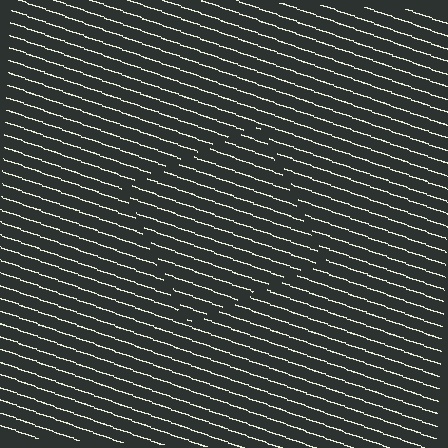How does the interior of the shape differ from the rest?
The interior of the shape contains the same grating, shifted by half a period — the contour is defined by the phase discontinuity where line-ends from the inner and outer gratings abut.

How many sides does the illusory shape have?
4 sides — the line-ends trace a square.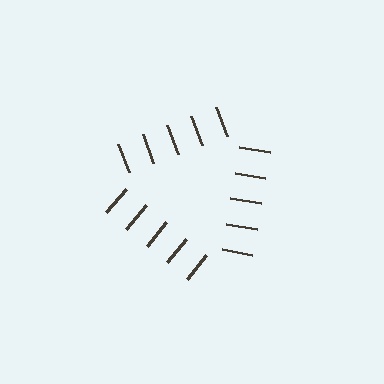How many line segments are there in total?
15 — 5 along each of the 3 edges.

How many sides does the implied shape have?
3 sides — the line-ends trace a triangle.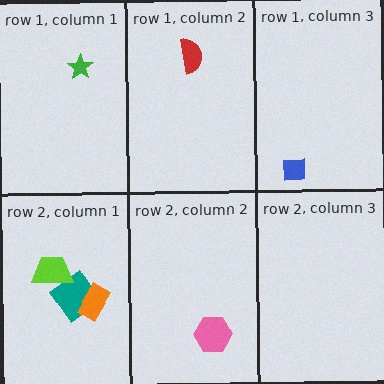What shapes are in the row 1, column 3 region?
The blue square.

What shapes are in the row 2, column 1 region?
The teal diamond, the orange rectangle, the lime trapezoid.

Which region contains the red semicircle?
The row 1, column 2 region.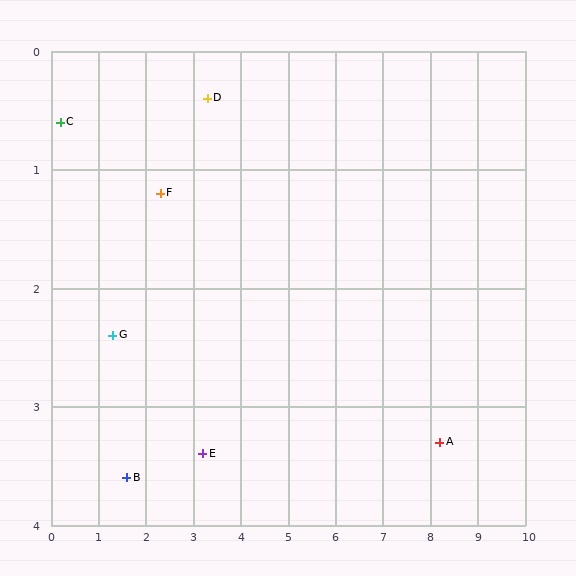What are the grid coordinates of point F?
Point F is at approximately (2.3, 1.2).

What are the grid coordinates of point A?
Point A is at approximately (8.2, 3.3).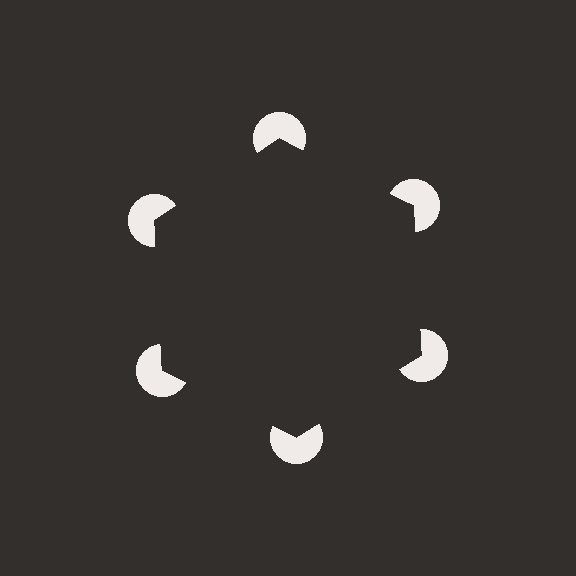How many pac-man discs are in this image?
There are 6 — one at each vertex of the illusory hexagon.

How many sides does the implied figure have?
6 sides.